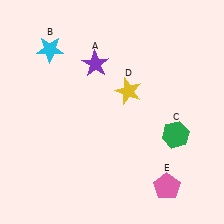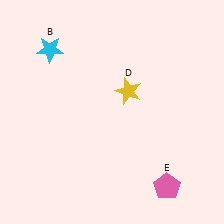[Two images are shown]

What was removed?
The green hexagon (C), the purple star (A) were removed in Image 2.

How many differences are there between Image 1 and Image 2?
There are 2 differences between the two images.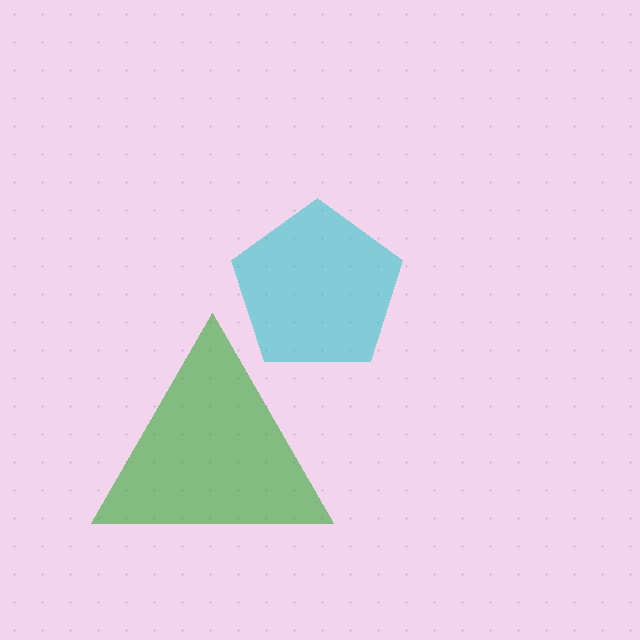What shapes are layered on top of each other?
The layered shapes are: a cyan pentagon, a green triangle.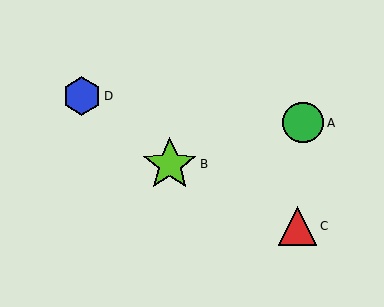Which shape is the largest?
The lime star (labeled B) is the largest.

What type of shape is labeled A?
Shape A is a green circle.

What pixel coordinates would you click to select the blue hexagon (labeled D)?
Click at (82, 96) to select the blue hexagon D.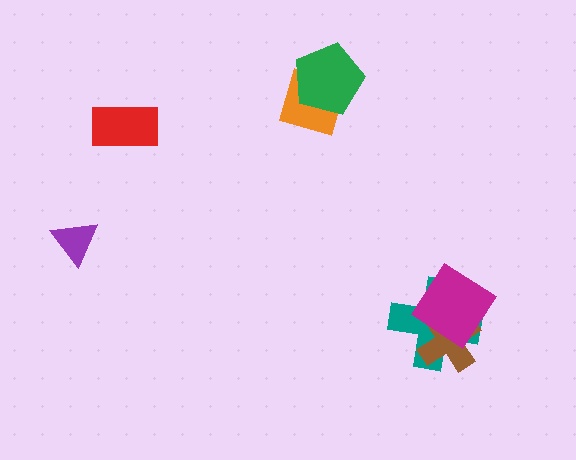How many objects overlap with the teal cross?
2 objects overlap with the teal cross.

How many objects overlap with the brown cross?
2 objects overlap with the brown cross.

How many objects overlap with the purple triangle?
0 objects overlap with the purple triangle.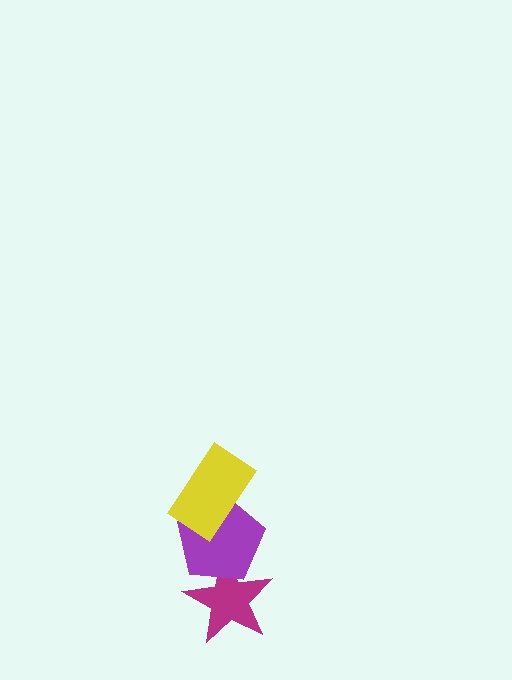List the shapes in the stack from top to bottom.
From top to bottom: the yellow rectangle, the purple pentagon, the magenta star.